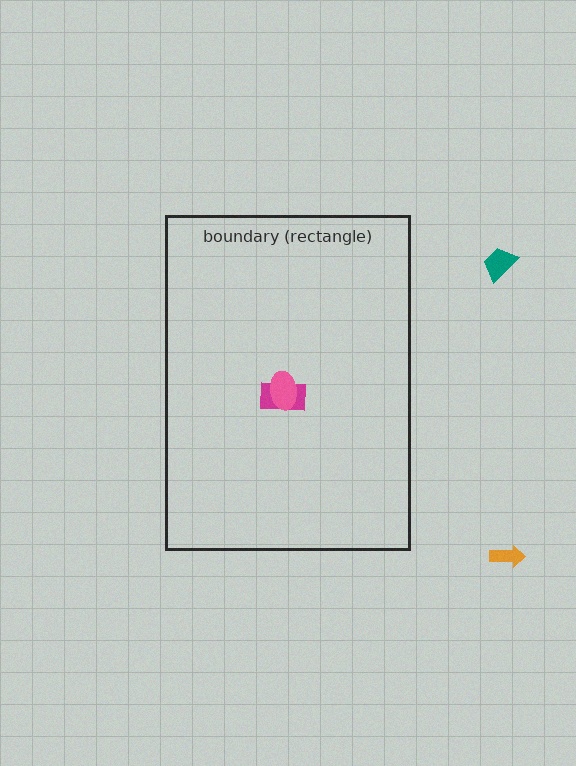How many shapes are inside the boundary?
2 inside, 2 outside.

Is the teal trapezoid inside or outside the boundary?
Outside.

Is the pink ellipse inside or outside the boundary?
Inside.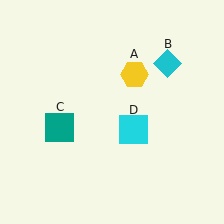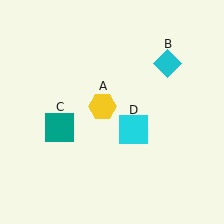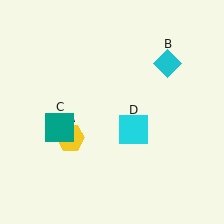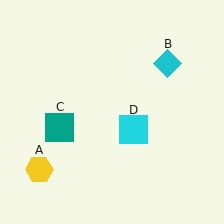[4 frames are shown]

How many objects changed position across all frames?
1 object changed position: yellow hexagon (object A).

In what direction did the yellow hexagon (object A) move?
The yellow hexagon (object A) moved down and to the left.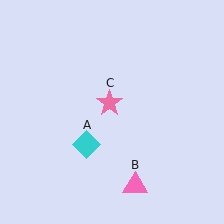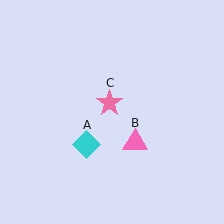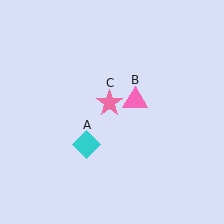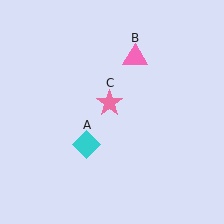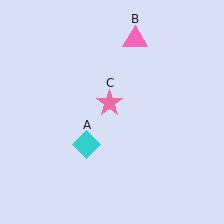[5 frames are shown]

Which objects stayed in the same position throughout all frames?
Cyan diamond (object A) and pink star (object C) remained stationary.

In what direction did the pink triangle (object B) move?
The pink triangle (object B) moved up.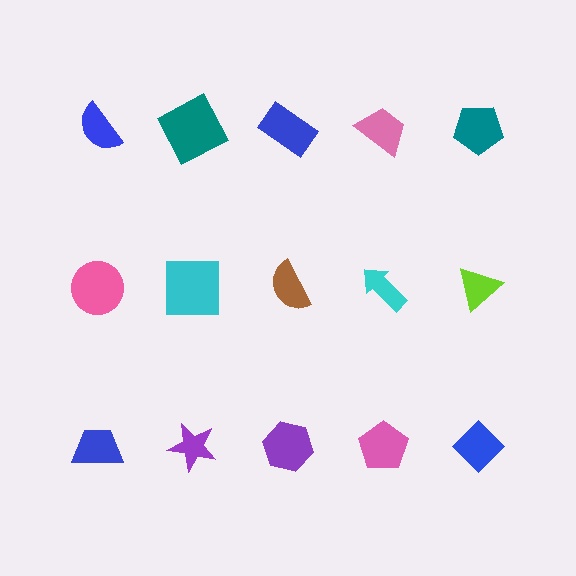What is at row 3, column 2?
A purple star.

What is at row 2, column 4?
A cyan arrow.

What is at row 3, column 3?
A purple hexagon.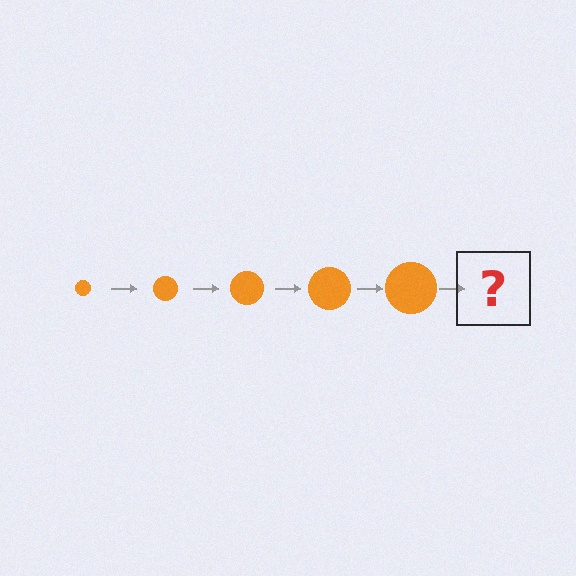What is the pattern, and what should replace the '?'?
The pattern is that the circle gets progressively larger each step. The '?' should be an orange circle, larger than the previous one.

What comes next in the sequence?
The next element should be an orange circle, larger than the previous one.